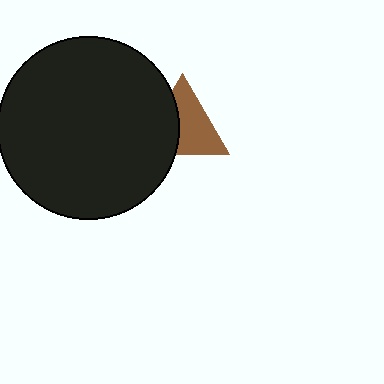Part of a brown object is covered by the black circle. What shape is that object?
It is a triangle.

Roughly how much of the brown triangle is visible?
About half of it is visible (roughly 60%).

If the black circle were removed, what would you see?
You would see the complete brown triangle.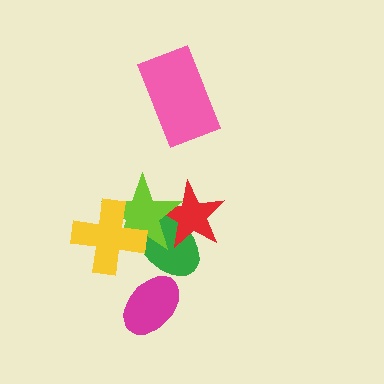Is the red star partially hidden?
Yes, it is partially covered by another shape.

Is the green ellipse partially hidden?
Yes, it is partially covered by another shape.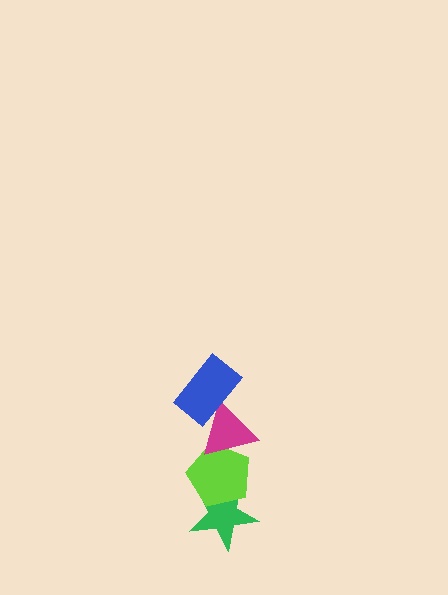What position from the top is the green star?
The green star is 4th from the top.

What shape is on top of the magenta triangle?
The blue rectangle is on top of the magenta triangle.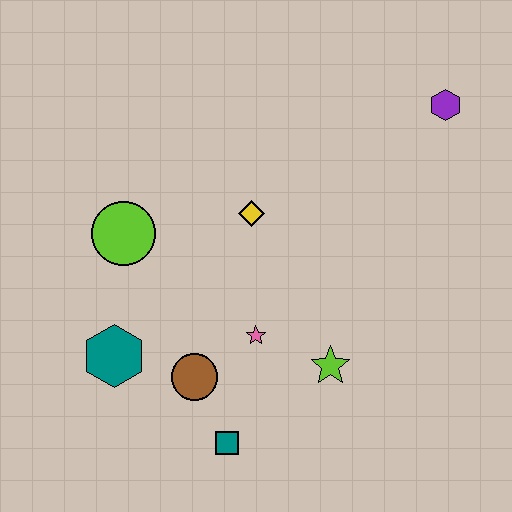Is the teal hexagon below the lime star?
No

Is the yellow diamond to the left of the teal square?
No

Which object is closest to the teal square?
The brown circle is closest to the teal square.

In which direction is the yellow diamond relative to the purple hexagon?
The yellow diamond is to the left of the purple hexagon.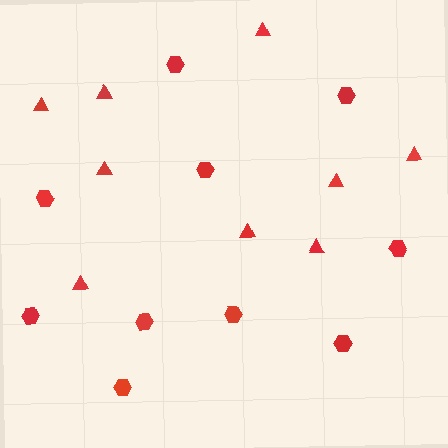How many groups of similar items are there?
There are 2 groups: one group of triangles (9) and one group of hexagons (10).